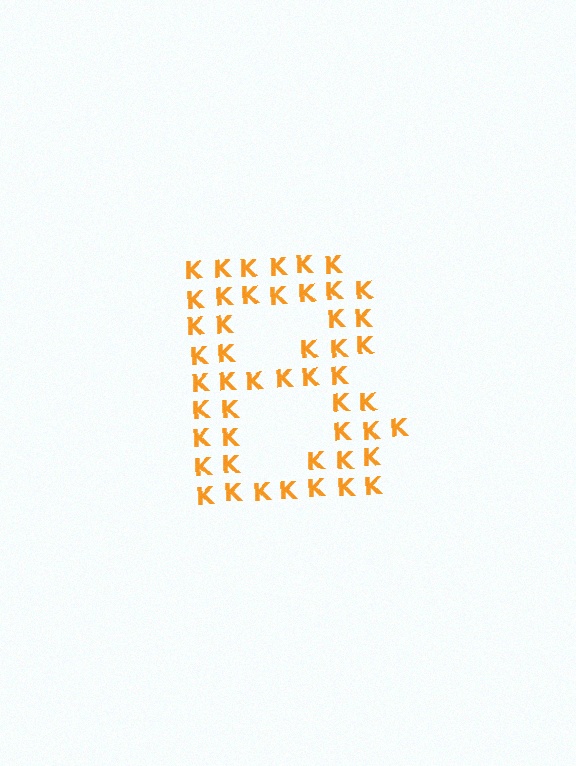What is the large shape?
The large shape is the letter B.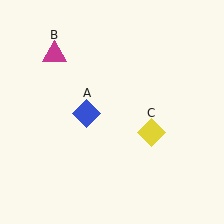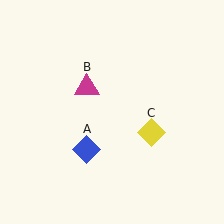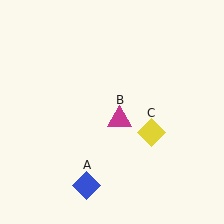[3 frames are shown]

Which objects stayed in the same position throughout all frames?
Yellow diamond (object C) remained stationary.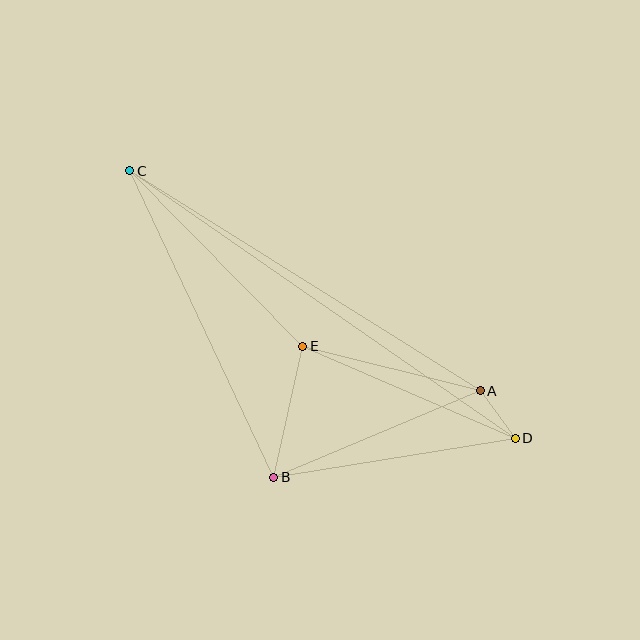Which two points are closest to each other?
Points A and D are closest to each other.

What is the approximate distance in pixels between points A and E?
The distance between A and E is approximately 183 pixels.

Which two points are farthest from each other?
Points C and D are farthest from each other.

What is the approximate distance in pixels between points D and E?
The distance between D and E is approximately 232 pixels.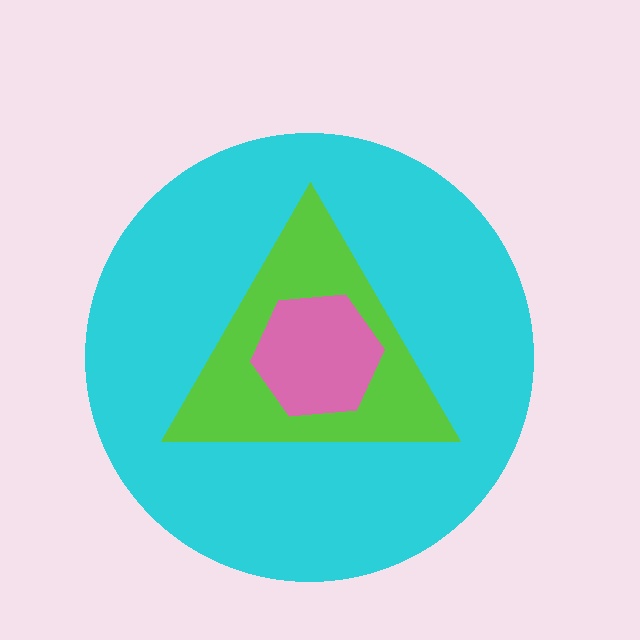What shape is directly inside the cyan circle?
The lime triangle.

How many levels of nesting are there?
3.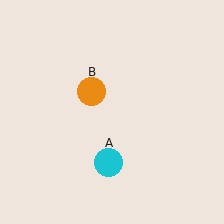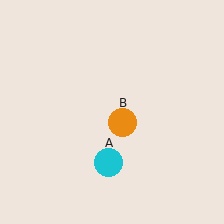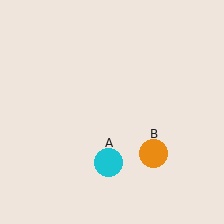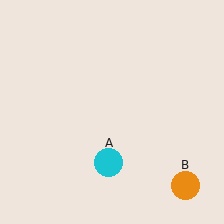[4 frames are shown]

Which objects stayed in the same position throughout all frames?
Cyan circle (object A) remained stationary.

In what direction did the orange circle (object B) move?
The orange circle (object B) moved down and to the right.